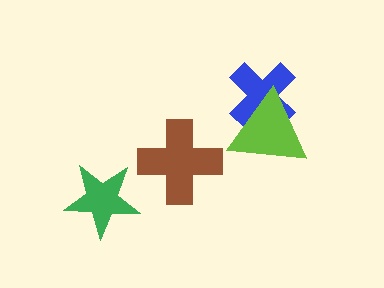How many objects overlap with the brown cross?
0 objects overlap with the brown cross.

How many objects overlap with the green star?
0 objects overlap with the green star.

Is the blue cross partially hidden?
Yes, it is partially covered by another shape.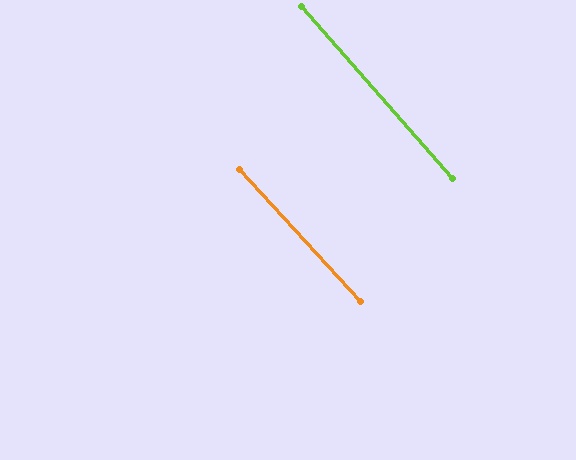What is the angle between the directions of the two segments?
Approximately 1 degree.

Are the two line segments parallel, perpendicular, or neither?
Parallel — their directions differ by only 1.2°.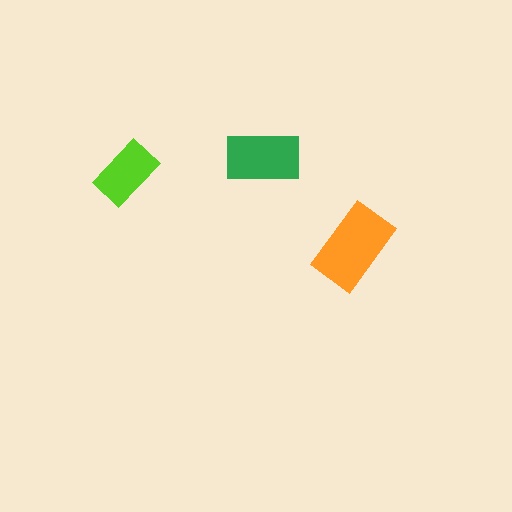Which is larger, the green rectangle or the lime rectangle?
The green one.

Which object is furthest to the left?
The lime rectangle is leftmost.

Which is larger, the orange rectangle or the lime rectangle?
The orange one.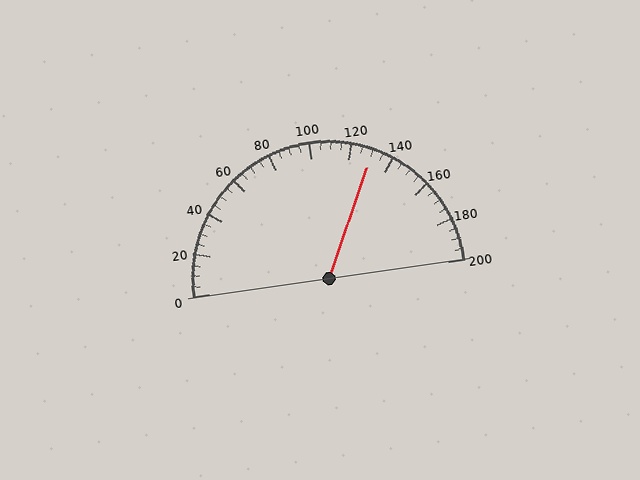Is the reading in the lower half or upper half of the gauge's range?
The reading is in the upper half of the range (0 to 200).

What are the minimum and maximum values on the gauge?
The gauge ranges from 0 to 200.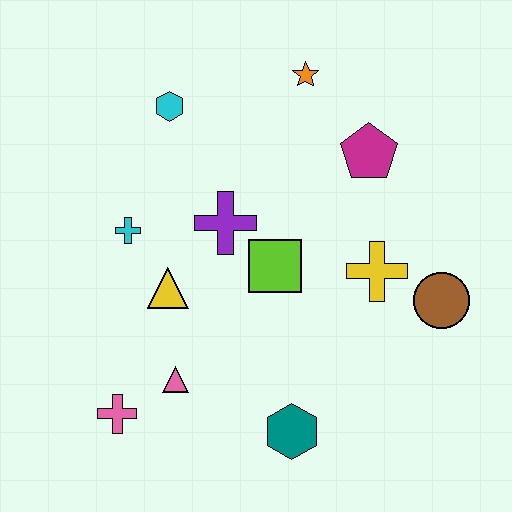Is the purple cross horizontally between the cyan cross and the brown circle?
Yes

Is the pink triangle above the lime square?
No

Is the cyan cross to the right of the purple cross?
No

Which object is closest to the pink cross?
The pink triangle is closest to the pink cross.